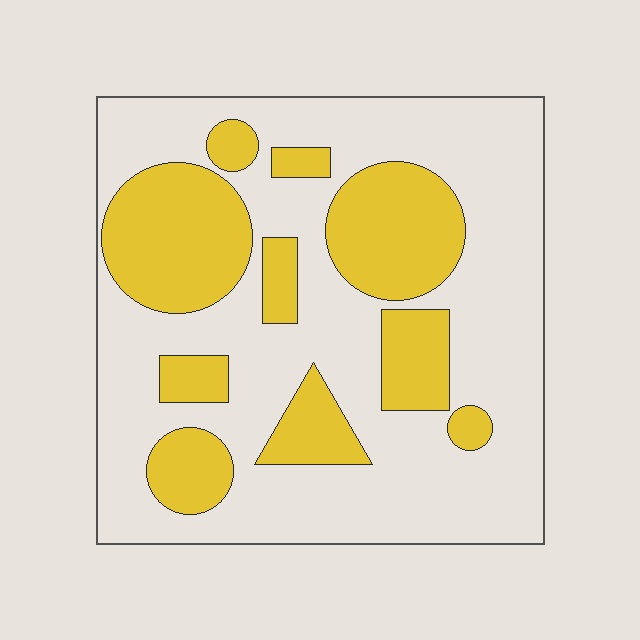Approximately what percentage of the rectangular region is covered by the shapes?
Approximately 30%.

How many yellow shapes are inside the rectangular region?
10.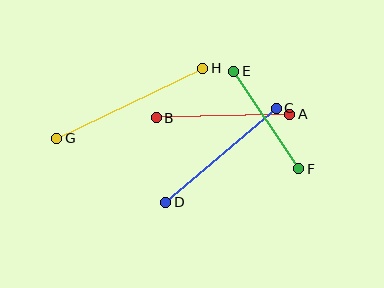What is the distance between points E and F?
The distance is approximately 117 pixels.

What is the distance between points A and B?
The distance is approximately 134 pixels.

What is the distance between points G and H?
The distance is approximately 162 pixels.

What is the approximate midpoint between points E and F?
The midpoint is at approximately (266, 120) pixels.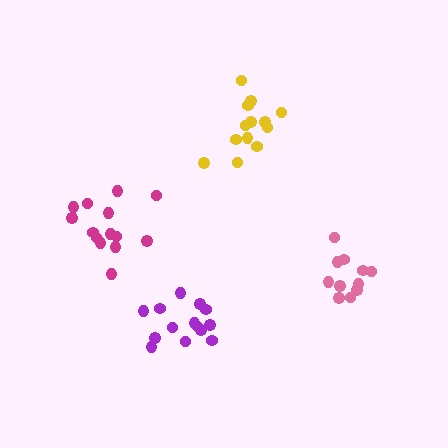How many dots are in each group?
Group 1: 14 dots, Group 2: 13 dots, Group 3: 11 dots, Group 4: 14 dots (52 total).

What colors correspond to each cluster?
The clusters are colored: purple, yellow, pink, magenta.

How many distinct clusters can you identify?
There are 4 distinct clusters.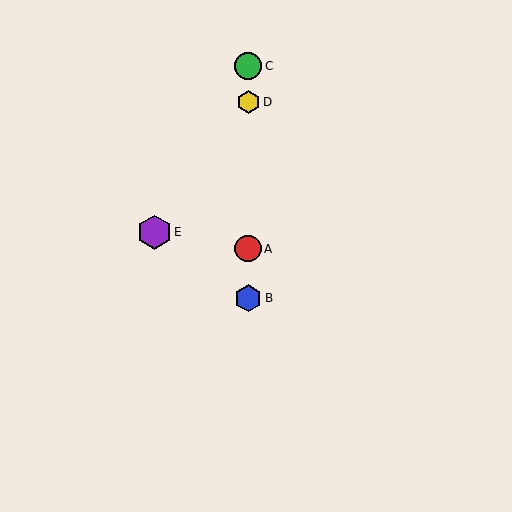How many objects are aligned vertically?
4 objects (A, B, C, D) are aligned vertically.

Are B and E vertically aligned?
No, B is at x≈248 and E is at x≈154.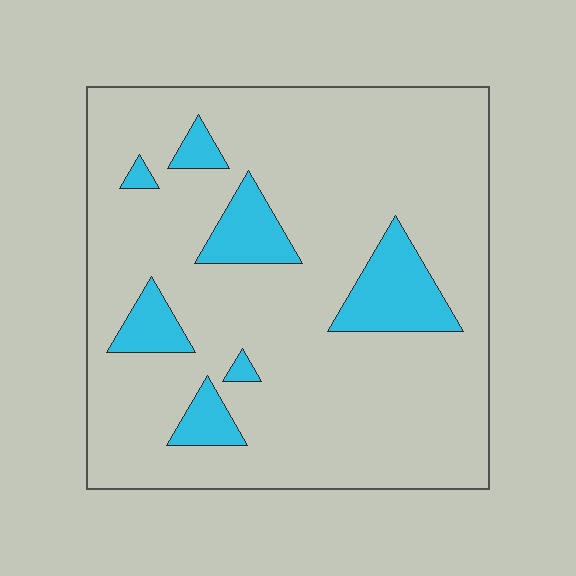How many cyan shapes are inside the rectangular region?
7.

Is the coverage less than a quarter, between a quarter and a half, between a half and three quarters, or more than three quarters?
Less than a quarter.